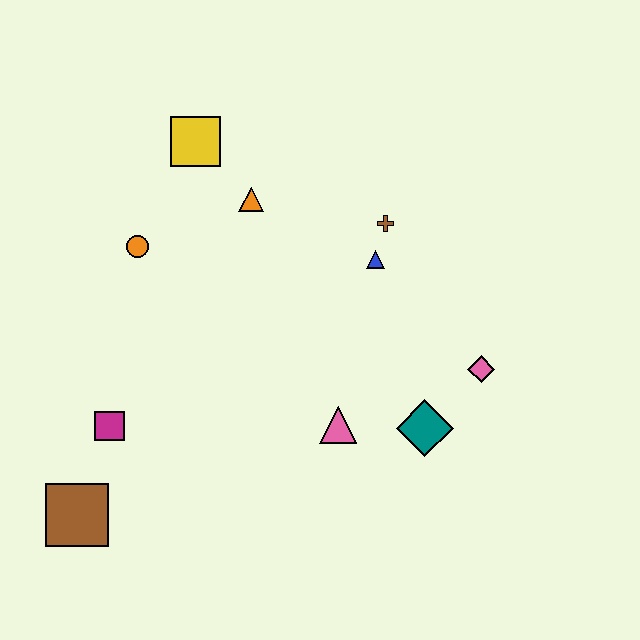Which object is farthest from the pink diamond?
The brown square is farthest from the pink diamond.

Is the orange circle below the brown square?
No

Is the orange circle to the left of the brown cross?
Yes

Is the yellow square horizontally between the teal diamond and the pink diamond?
No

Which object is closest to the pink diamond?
The teal diamond is closest to the pink diamond.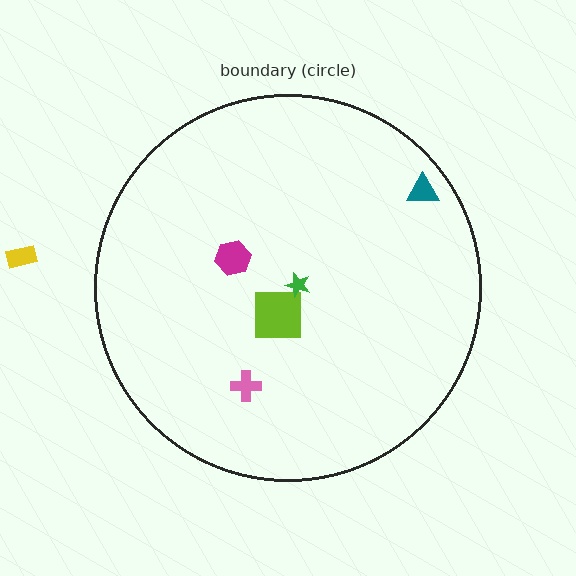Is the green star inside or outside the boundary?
Inside.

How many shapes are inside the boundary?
5 inside, 1 outside.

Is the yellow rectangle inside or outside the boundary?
Outside.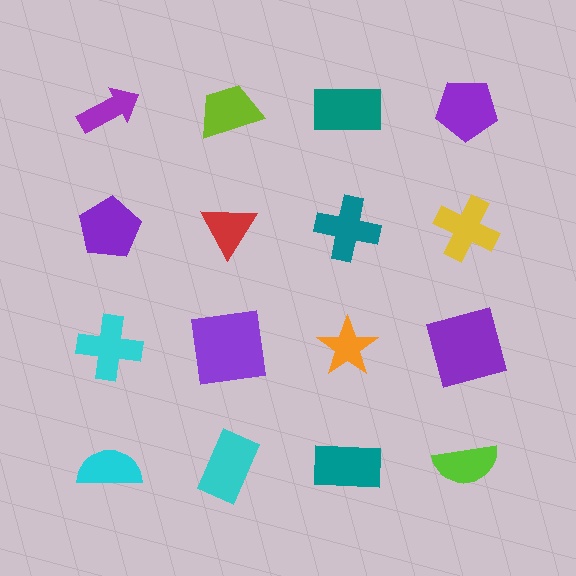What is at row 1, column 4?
A purple pentagon.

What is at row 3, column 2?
A purple square.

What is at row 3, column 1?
A cyan cross.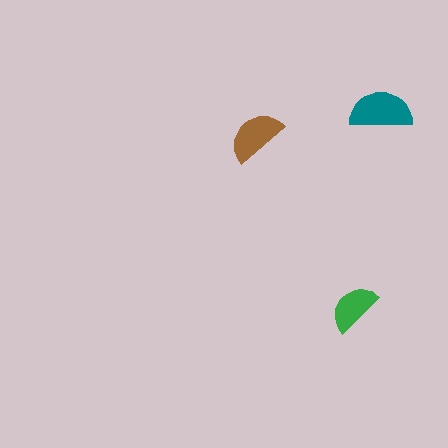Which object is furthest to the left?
The brown semicircle is leftmost.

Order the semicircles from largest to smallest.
the teal one, the brown one, the green one.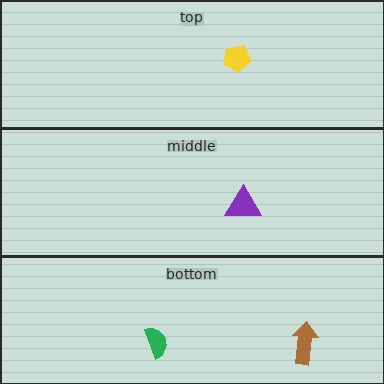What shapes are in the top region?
The yellow pentagon.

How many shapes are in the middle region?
1.